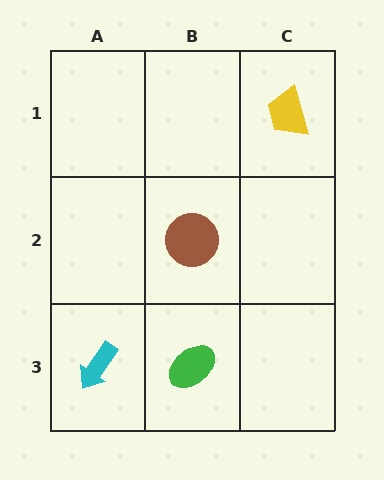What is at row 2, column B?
A brown circle.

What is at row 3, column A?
A cyan arrow.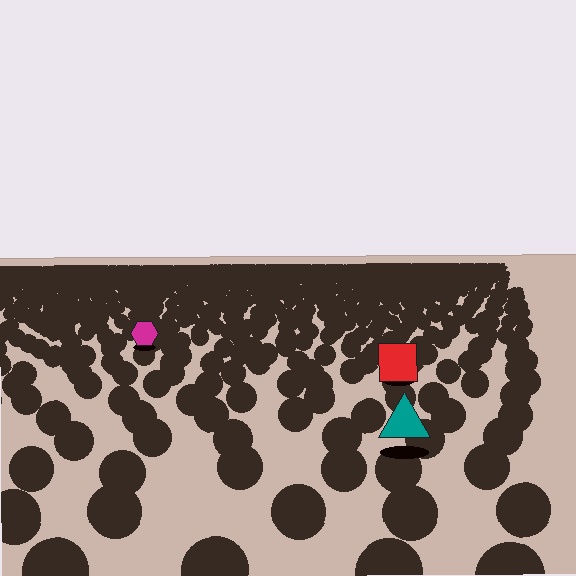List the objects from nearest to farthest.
From nearest to farthest: the teal triangle, the red square, the magenta hexagon.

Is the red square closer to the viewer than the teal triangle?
No. The teal triangle is closer — you can tell from the texture gradient: the ground texture is coarser near it.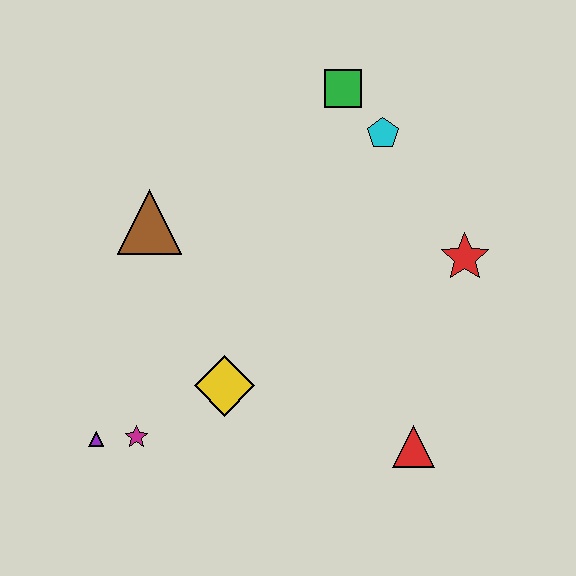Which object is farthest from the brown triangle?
The red triangle is farthest from the brown triangle.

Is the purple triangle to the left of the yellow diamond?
Yes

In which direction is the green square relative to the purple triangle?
The green square is above the purple triangle.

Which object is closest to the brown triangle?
The yellow diamond is closest to the brown triangle.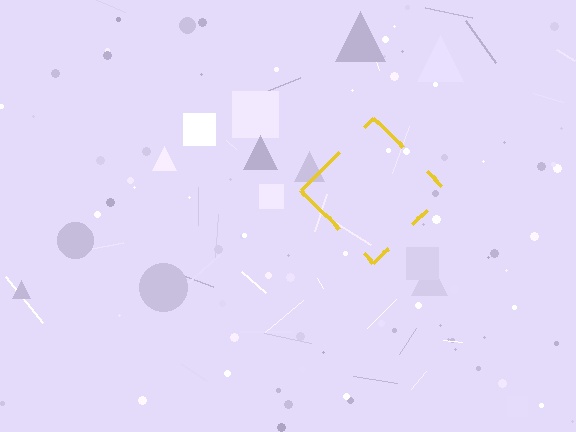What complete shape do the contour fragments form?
The contour fragments form a diamond.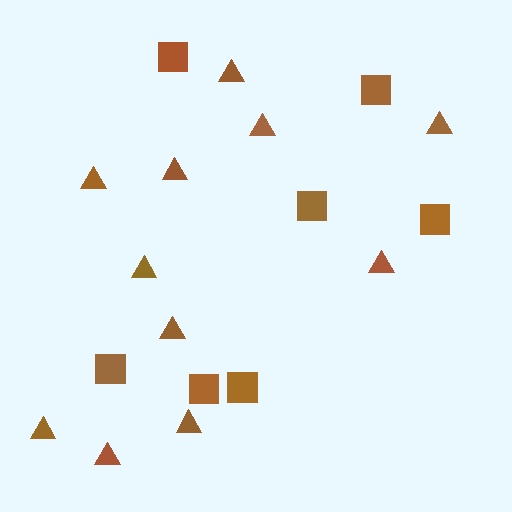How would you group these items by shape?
There are 2 groups: one group of triangles (11) and one group of squares (7).